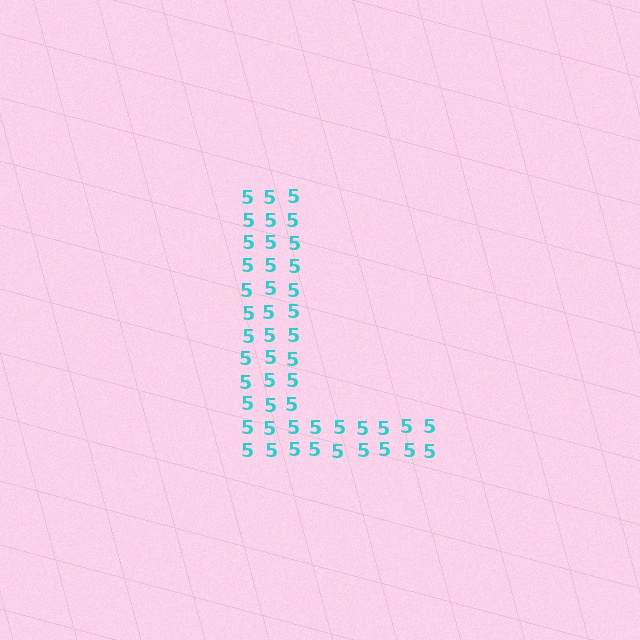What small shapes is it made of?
It is made of small digit 5's.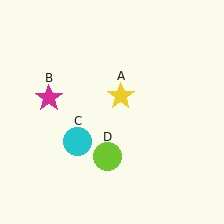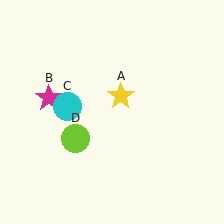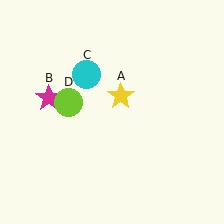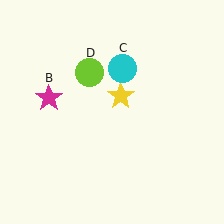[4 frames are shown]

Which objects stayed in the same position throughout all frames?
Yellow star (object A) and magenta star (object B) remained stationary.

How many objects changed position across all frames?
2 objects changed position: cyan circle (object C), lime circle (object D).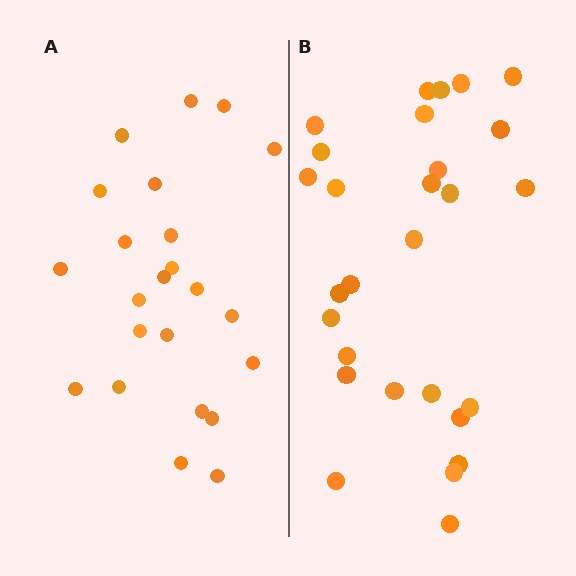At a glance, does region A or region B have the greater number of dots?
Region B (the right region) has more dots.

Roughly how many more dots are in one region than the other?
Region B has about 5 more dots than region A.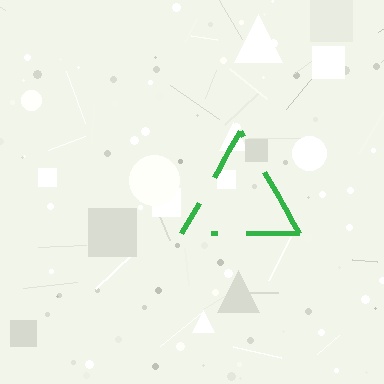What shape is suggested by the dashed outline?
The dashed outline suggests a triangle.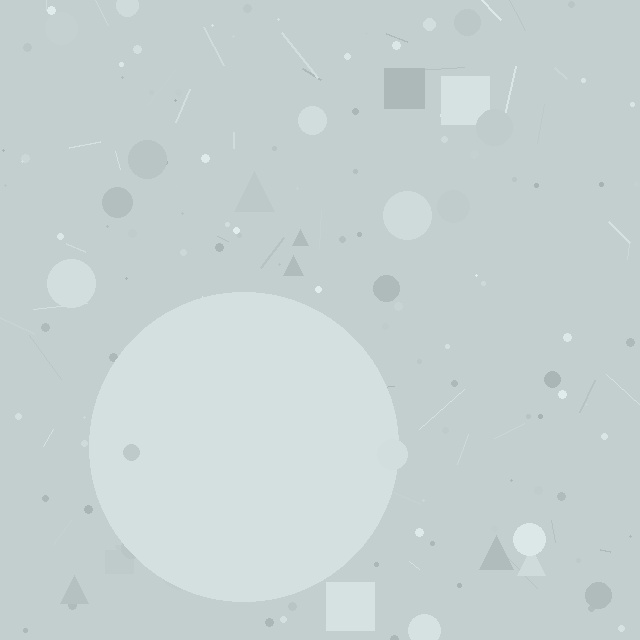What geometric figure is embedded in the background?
A circle is embedded in the background.